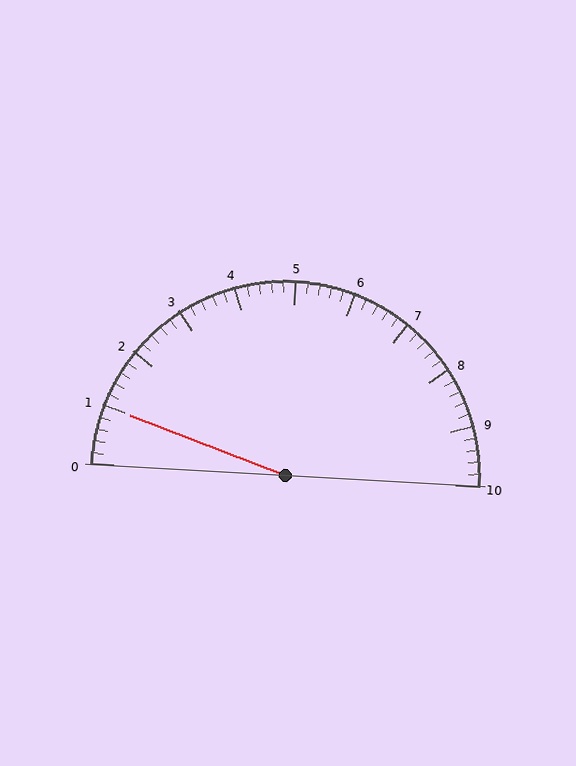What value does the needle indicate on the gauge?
The needle indicates approximately 1.0.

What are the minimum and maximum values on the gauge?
The gauge ranges from 0 to 10.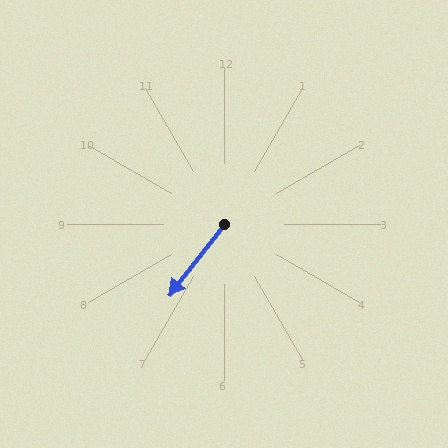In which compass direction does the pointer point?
Southwest.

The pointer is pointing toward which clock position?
Roughly 7 o'clock.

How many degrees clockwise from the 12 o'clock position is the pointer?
Approximately 218 degrees.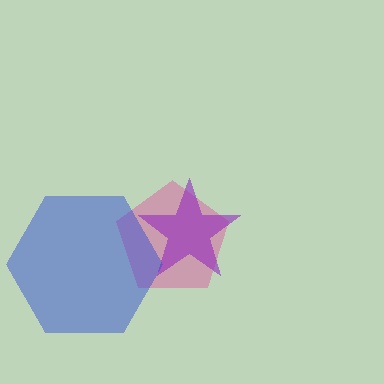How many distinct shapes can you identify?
There are 3 distinct shapes: a pink pentagon, a purple star, a blue hexagon.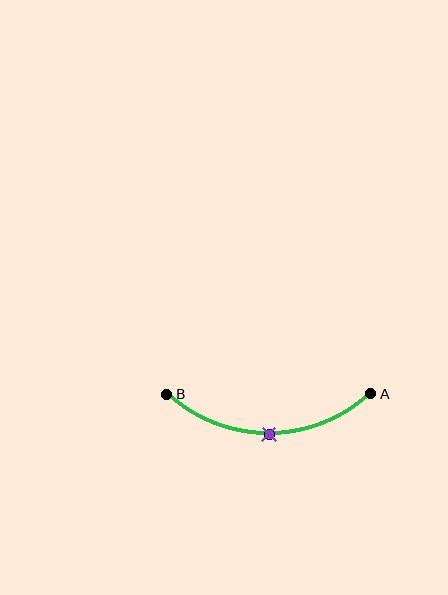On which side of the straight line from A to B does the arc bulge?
The arc bulges below the straight line connecting A and B.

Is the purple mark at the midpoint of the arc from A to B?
Yes. The purple mark lies on the arc at equal arc-length from both A and B — it is the arc midpoint.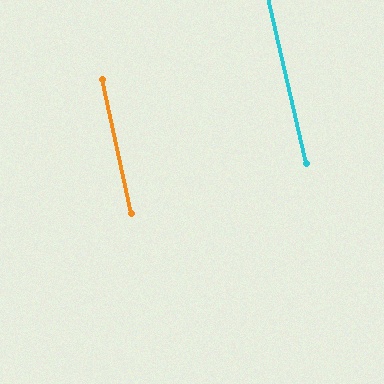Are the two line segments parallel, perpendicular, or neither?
Parallel — their directions differ by only 0.4°.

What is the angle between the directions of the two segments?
Approximately 0 degrees.